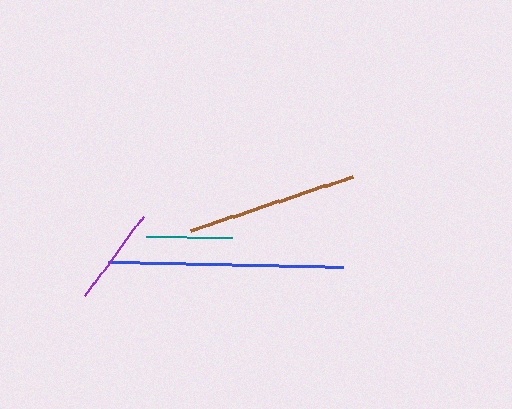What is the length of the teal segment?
The teal segment is approximately 86 pixels long.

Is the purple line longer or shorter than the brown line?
The brown line is longer than the purple line.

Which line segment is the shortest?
The teal line is the shortest at approximately 86 pixels.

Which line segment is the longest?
The blue line is the longest at approximately 235 pixels.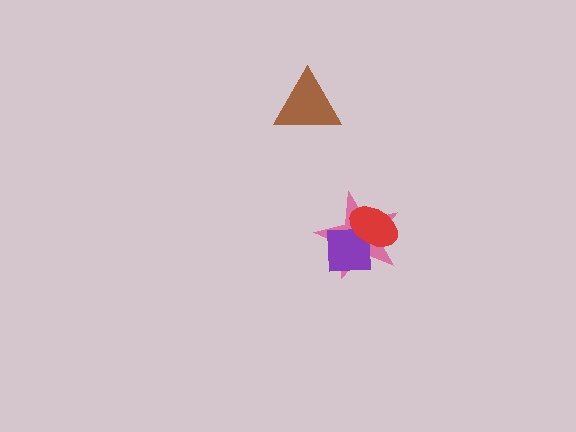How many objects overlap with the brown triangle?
0 objects overlap with the brown triangle.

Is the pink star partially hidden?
Yes, it is partially covered by another shape.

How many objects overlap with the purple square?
2 objects overlap with the purple square.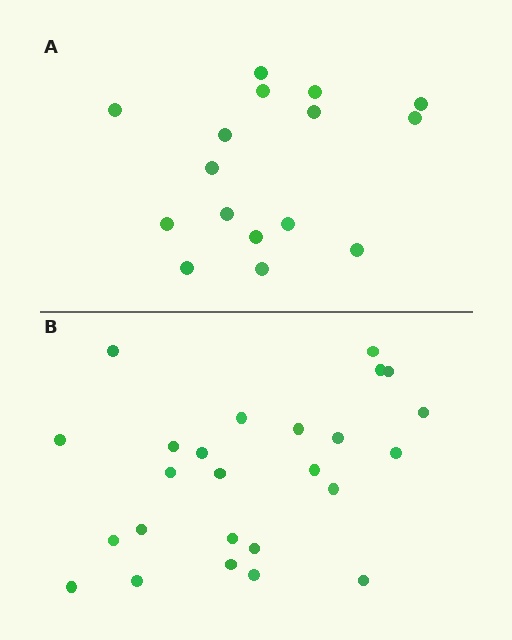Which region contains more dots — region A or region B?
Region B (the bottom region) has more dots.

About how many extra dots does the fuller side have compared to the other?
Region B has roughly 8 or so more dots than region A.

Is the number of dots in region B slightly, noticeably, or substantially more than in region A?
Region B has substantially more. The ratio is roughly 1.6 to 1.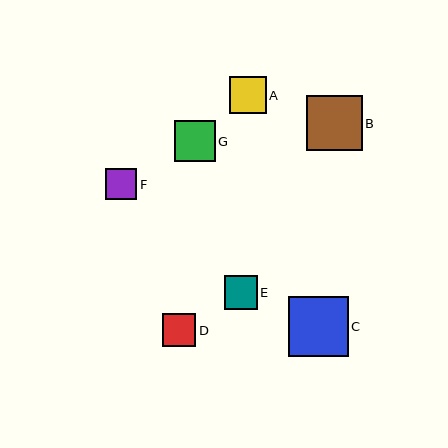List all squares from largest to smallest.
From largest to smallest: C, B, G, A, E, D, F.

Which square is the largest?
Square C is the largest with a size of approximately 60 pixels.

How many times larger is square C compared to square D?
Square C is approximately 1.8 times the size of square D.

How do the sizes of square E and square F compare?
Square E and square F are approximately the same size.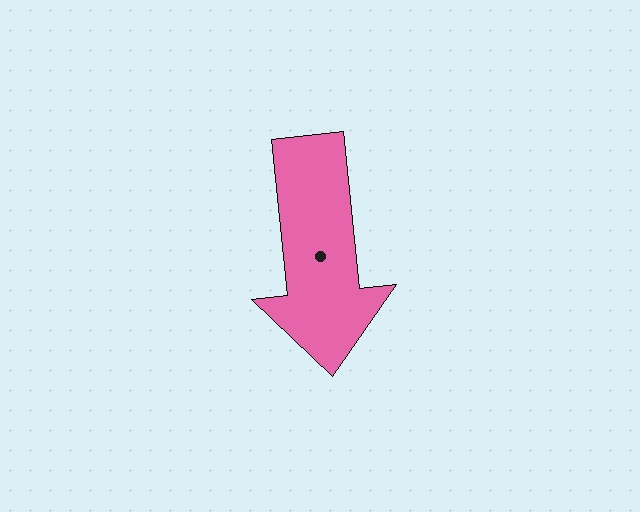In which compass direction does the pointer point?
South.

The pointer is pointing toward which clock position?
Roughly 6 o'clock.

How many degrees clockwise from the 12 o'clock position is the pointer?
Approximately 174 degrees.